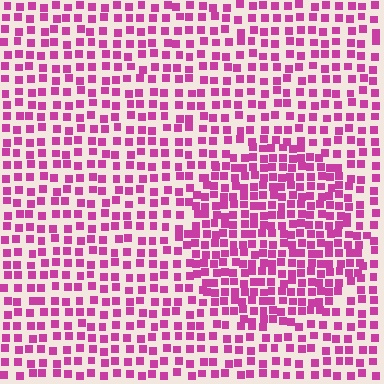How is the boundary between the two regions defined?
The boundary is defined by a change in element density (approximately 1.6x ratio). All elements are the same color, size, and shape.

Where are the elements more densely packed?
The elements are more densely packed inside the circle boundary.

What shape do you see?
I see a circle.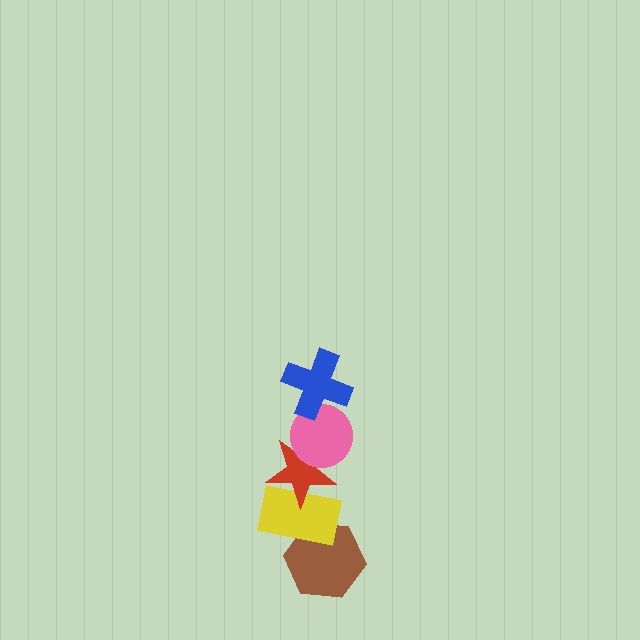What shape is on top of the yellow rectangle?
The red star is on top of the yellow rectangle.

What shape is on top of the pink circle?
The blue cross is on top of the pink circle.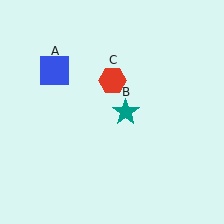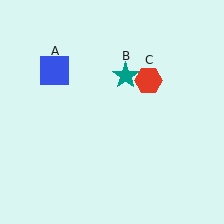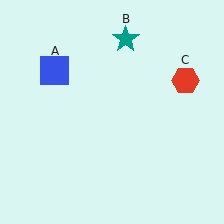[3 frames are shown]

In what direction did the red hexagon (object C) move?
The red hexagon (object C) moved right.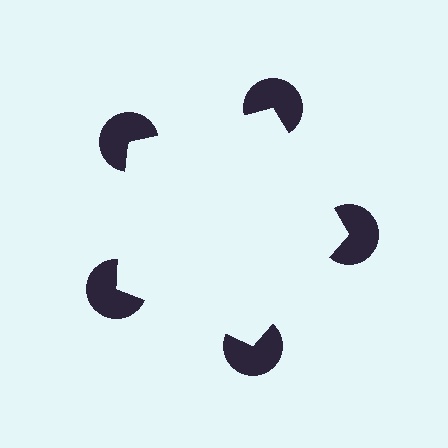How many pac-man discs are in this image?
There are 5 — one at each vertex of the illusory pentagon.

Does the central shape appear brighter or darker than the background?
It typically appears slightly brighter than the background, even though no actual brightness change is drawn.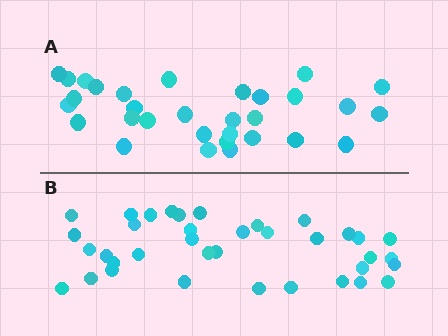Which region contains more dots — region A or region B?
Region B (the bottom region) has more dots.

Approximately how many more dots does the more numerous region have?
Region B has about 6 more dots than region A.